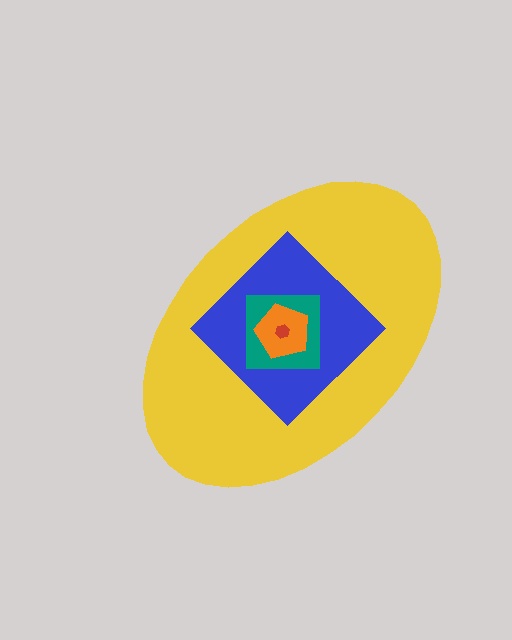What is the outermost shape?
The yellow ellipse.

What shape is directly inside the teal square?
The orange pentagon.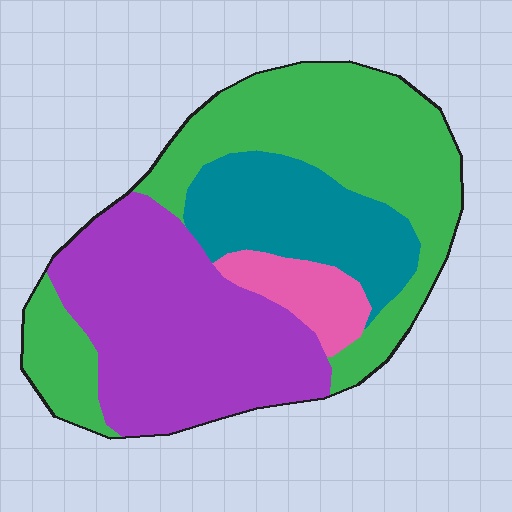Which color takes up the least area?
Pink, at roughly 5%.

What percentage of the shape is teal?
Teal takes up about one fifth (1/5) of the shape.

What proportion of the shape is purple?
Purple covers 35% of the shape.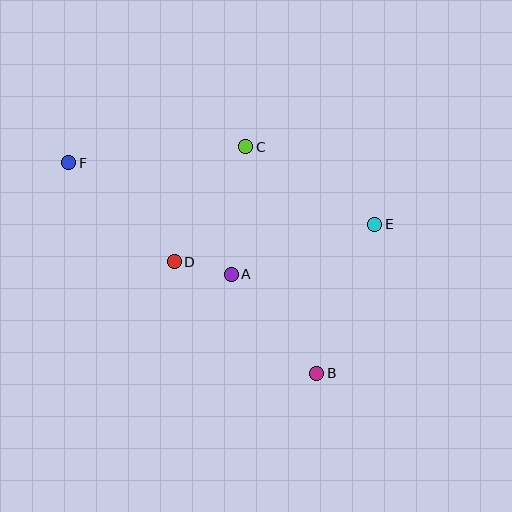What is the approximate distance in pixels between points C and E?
The distance between C and E is approximately 151 pixels.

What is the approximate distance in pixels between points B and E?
The distance between B and E is approximately 160 pixels.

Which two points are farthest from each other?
Points B and F are farthest from each other.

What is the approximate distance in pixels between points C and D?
The distance between C and D is approximately 135 pixels.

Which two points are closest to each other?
Points A and D are closest to each other.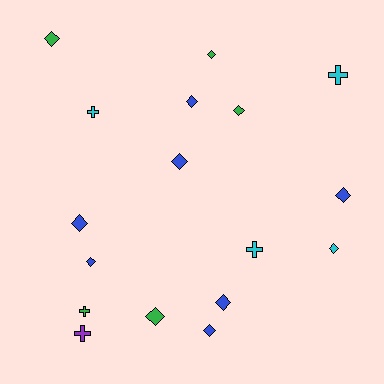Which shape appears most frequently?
Diamond, with 12 objects.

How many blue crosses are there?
There are no blue crosses.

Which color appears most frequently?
Blue, with 7 objects.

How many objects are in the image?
There are 17 objects.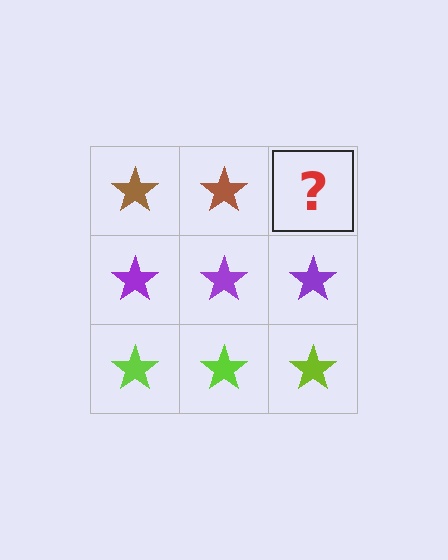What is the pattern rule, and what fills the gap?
The rule is that each row has a consistent color. The gap should be filled with a brown star.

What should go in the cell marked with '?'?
The missing cell should contain a brown star.